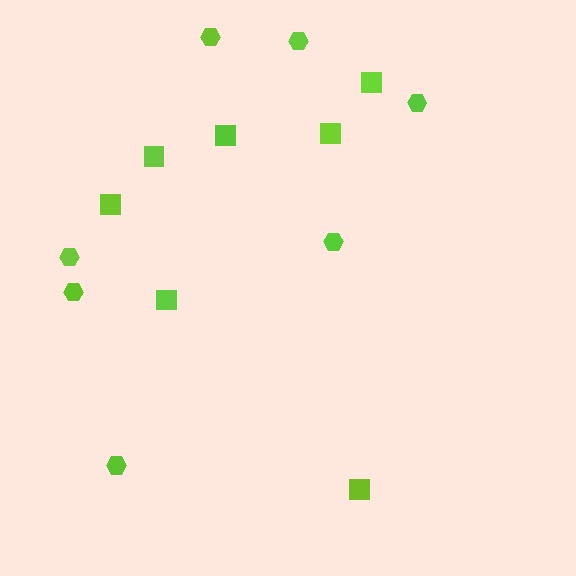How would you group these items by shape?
There are 2 groups: one group of squares (7) and one group of hexagons (7).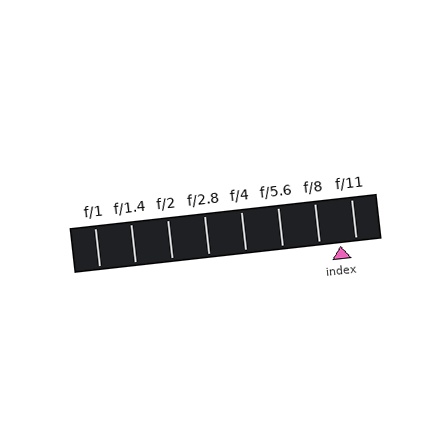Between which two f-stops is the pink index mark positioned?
The index mark is between f/8 and f/11.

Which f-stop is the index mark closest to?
The index mark is closest to f/11.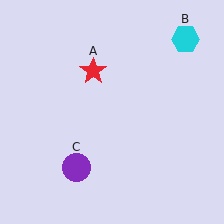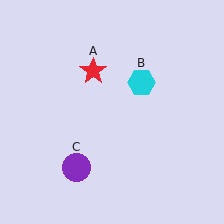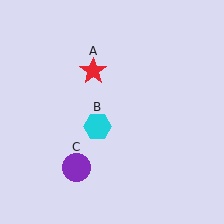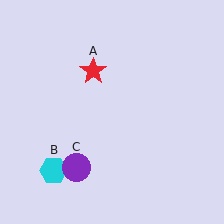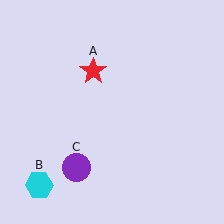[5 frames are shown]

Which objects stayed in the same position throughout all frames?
Red star (object A) and purple circle (object C) remained stationary.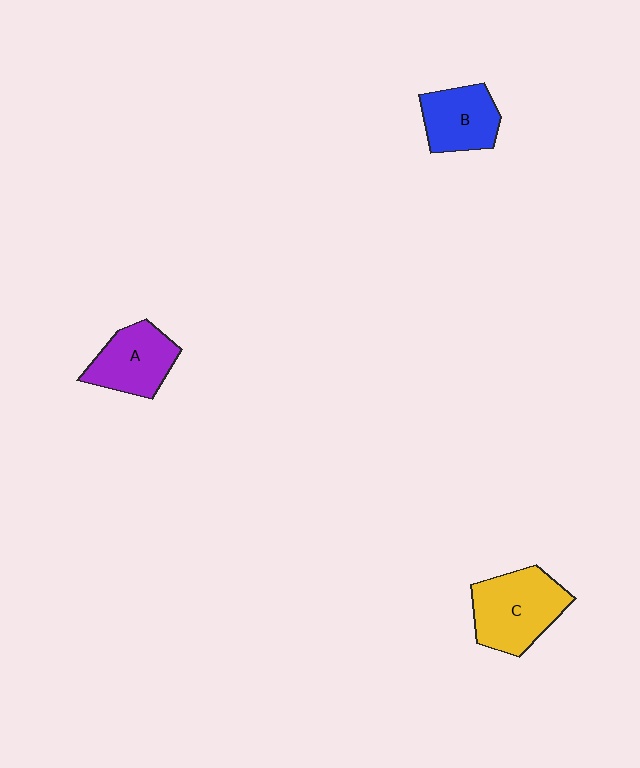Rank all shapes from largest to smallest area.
From largest to smallest: C (yellow), A (purple), B (blue).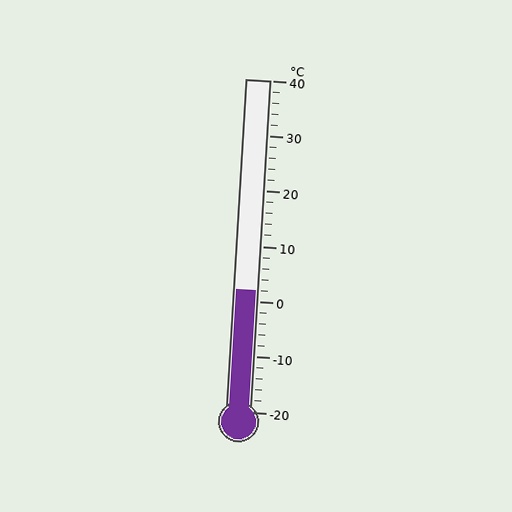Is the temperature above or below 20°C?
The temperature is below 20°C.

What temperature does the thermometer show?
The thermometer shows approximately 2°C.